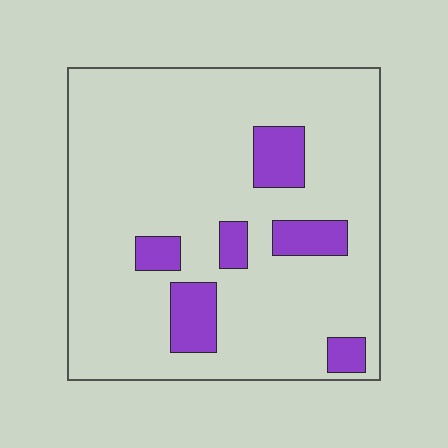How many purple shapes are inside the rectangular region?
6.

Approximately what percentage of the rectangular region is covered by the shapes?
Approximately 15%.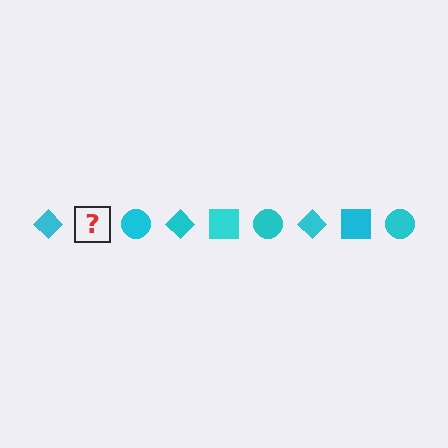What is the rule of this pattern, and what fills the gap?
The rule is that the pattern cycles through diamond, square, circle shapes in cyan. The gap should be filled with a cyan square.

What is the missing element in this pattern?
The missing element is a cyan square.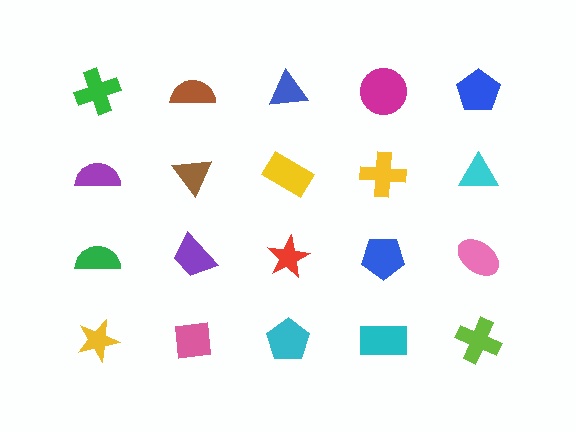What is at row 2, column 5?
A cyan triangle.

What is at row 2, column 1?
A purple semicircle.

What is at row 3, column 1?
A green semicircle.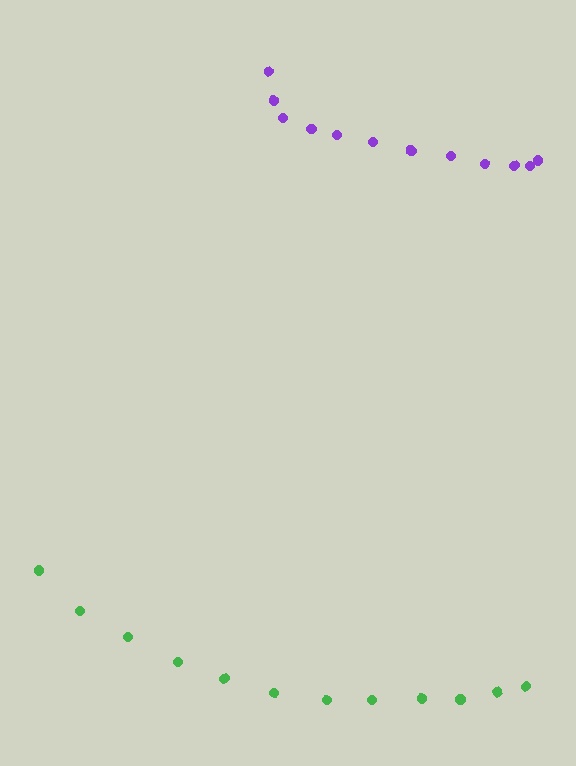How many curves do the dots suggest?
There are 2 distinct paths.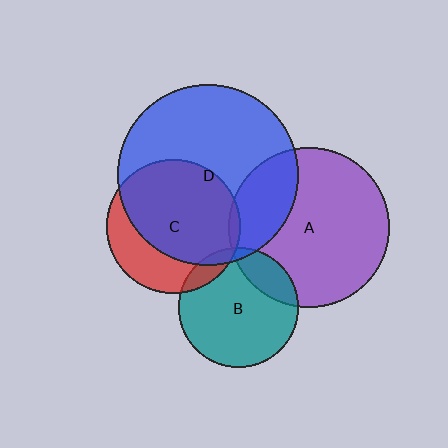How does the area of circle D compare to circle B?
Approximately 2.3 times.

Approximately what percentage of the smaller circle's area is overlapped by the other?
Approximately 25%.